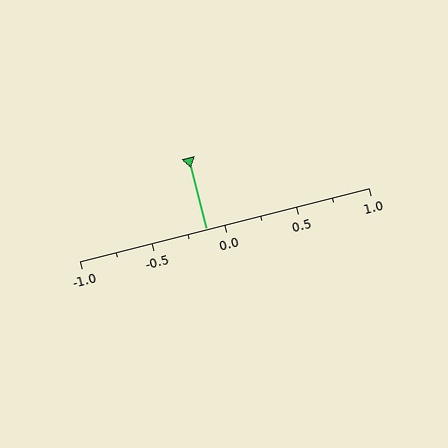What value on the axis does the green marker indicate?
The marker indicates approximately -0.12.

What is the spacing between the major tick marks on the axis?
The major ticks are spaced 0.5 apart.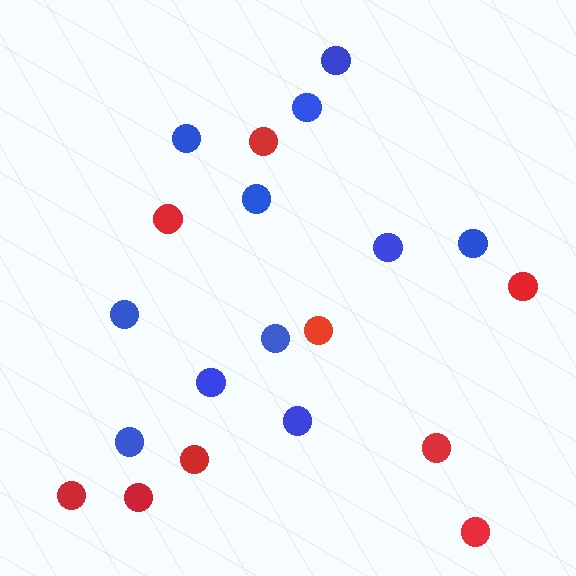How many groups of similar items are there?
There are 2 groups: one group of blue circles (11) and one group of red circles (9).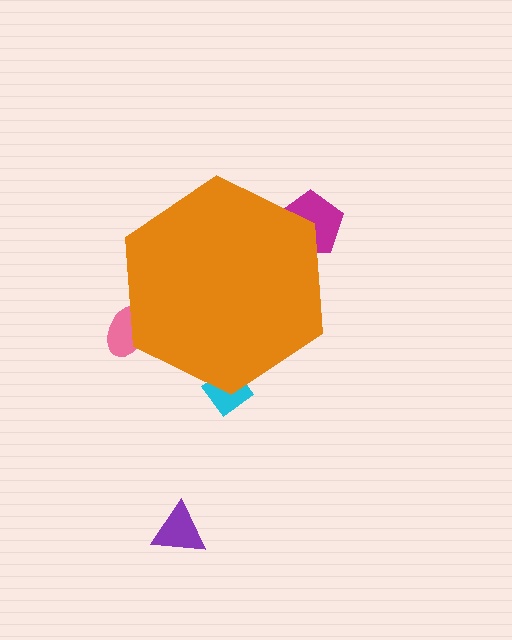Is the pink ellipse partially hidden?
Yes, the pink ellipse is partially hidden behind the orange hexagon.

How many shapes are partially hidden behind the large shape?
3 shapes are partially hidden.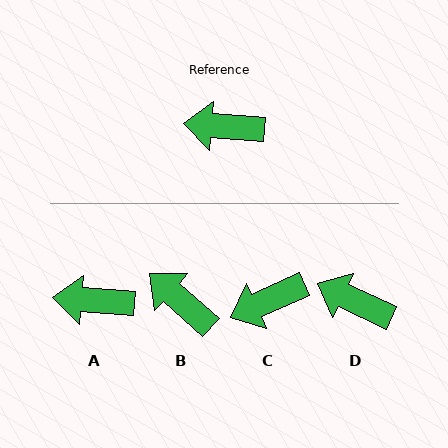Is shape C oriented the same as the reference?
No, it is off by about 28 degrees.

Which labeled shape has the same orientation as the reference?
A.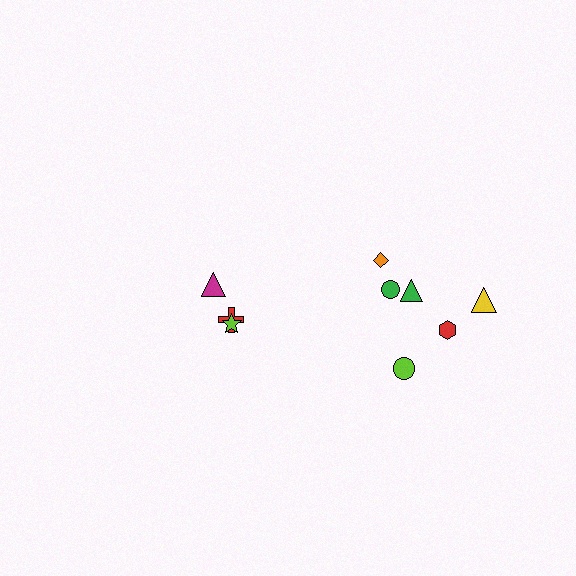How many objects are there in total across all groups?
There are 9 objects.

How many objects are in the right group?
There are 6 objects.